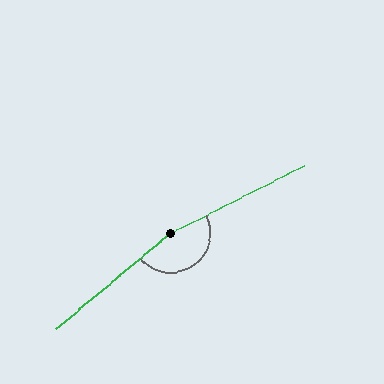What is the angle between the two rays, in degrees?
Approximately 167 degrees.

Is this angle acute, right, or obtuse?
It is obtuse.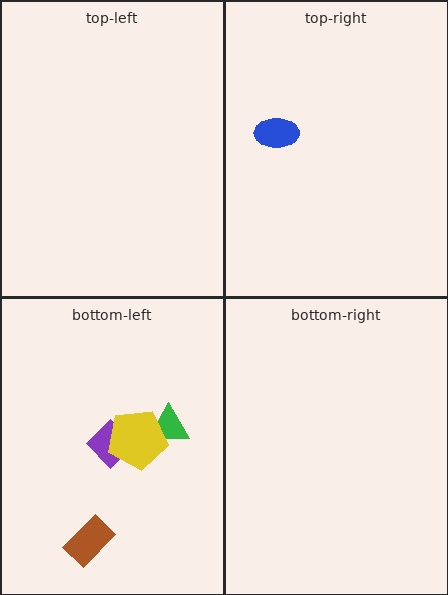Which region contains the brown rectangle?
The bottom-left region.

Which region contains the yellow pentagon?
The bottom-left region.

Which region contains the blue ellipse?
The top-right region.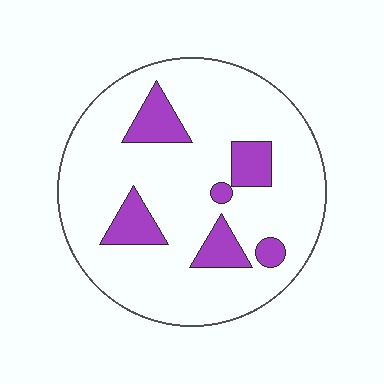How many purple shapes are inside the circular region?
6.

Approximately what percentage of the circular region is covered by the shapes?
Approximately 15%.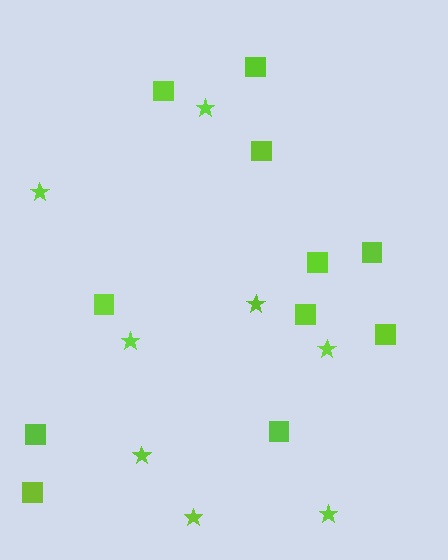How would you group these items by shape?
There are 2 groups: one group of stars (8) and one group of squares (11).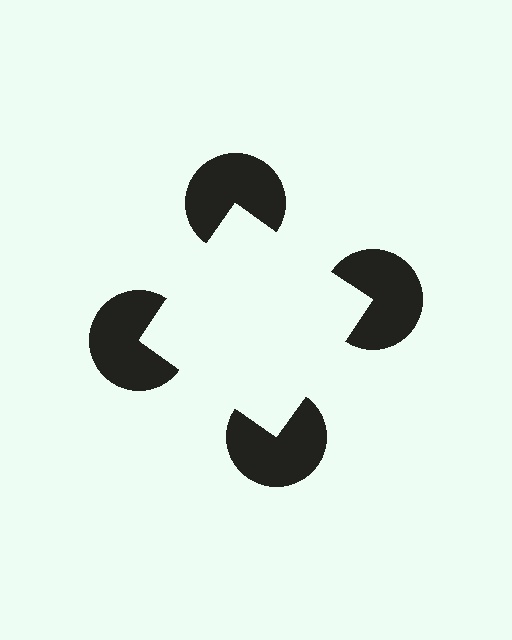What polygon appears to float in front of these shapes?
An illusory square — its edges are inferred from the aligned wedge cuts in the pac-man discs, not physically drawn.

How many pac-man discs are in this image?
There are 4 — one at each vertex of the illusory square.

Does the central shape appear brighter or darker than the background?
It typically appears slightly brighter than the background, even though no actual brightness change is drawn.